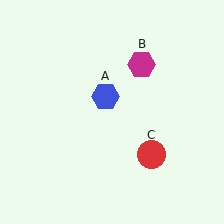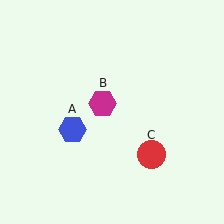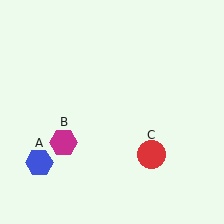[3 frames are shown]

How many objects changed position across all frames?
2 objects changed position: blue hexagon (object A), magenta hexagon (object B).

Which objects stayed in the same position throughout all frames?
Red circle (object C) remained stationary.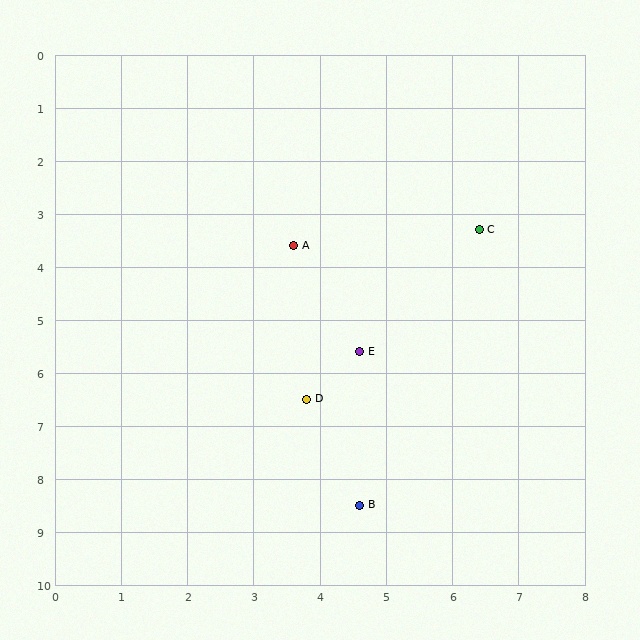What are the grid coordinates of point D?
Point D is at approximately (3.8, 6.5).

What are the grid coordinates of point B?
Point B is at approximately (4.6, 8.5).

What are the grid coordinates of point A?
Point A is at approximately (3.6, 3.6).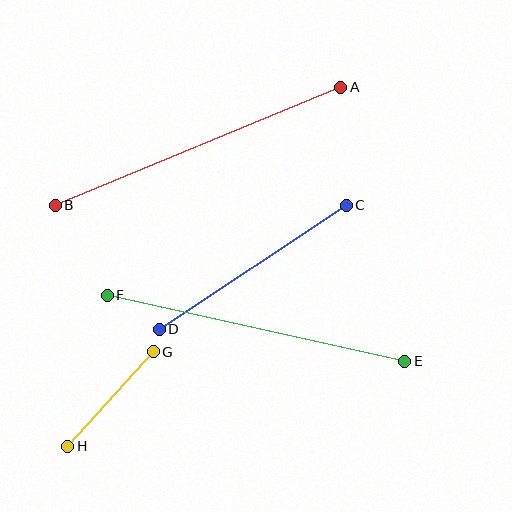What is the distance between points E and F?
The distance is approximately 305 pixels.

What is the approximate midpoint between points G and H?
The midpoint is at approximately (111, 399) pixels.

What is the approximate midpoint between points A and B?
The midpoint is at approximately (198, 146) pixels.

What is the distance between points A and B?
The distance is approximately 309 pixels.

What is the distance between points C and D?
The distance is approximately 224 pixels.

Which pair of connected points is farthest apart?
Points A and B are farthest apart.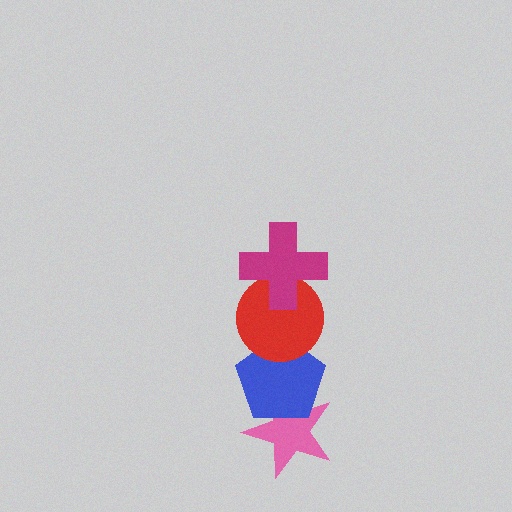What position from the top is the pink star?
The pink star is 4th from the top.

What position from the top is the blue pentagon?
The blue pentagon is 3rd from the top.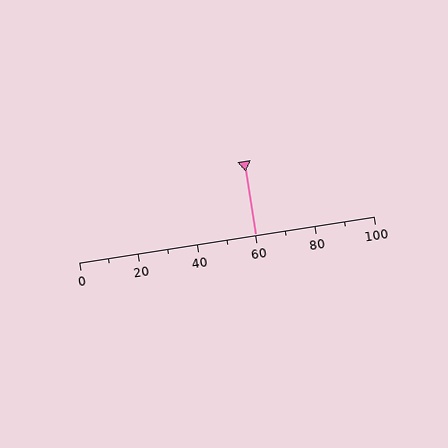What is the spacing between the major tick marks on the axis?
The major ticks are spaced 20 apart.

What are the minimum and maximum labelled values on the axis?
The axis runs from 0 to 100.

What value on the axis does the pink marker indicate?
The marker indicates approximately 60.